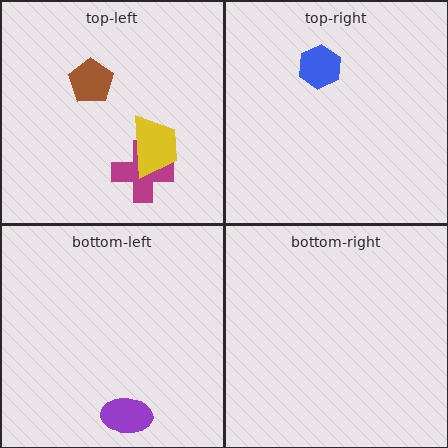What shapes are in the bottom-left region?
The purple ellipse.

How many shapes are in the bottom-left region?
1.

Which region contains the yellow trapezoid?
The top-left region.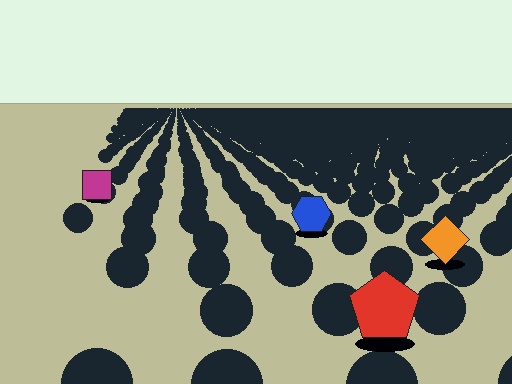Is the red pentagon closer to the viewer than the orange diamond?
Yes. The red pentagon is closer — you can tell from the texture gradient: the ground texture is coarser near it.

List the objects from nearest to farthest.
From nearest to farthest: the red pentagon, the orange diamond, the blue hexagon, the magenta square.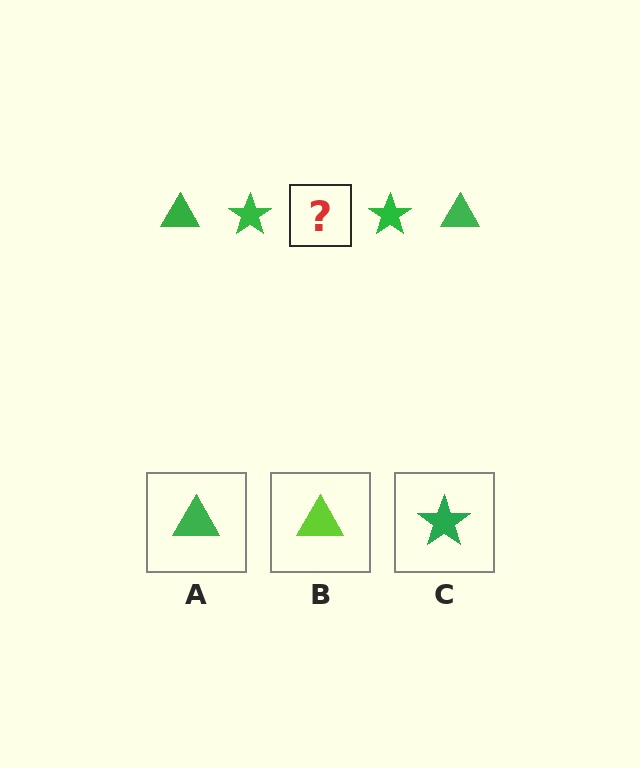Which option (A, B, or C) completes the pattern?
A.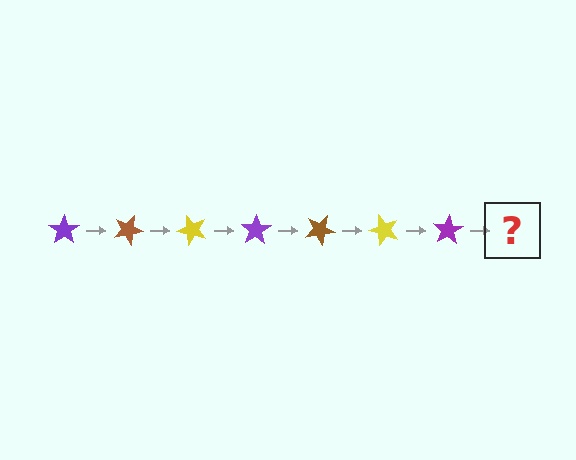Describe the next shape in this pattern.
It should be a brown star, rotated 175 degrees from the start.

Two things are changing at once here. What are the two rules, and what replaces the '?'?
The two rules are that it rotates 25 degrees each step and the color cycles through purple, brown, and yellow. The '?' should be a brown star, rotated 175 degrees from the start.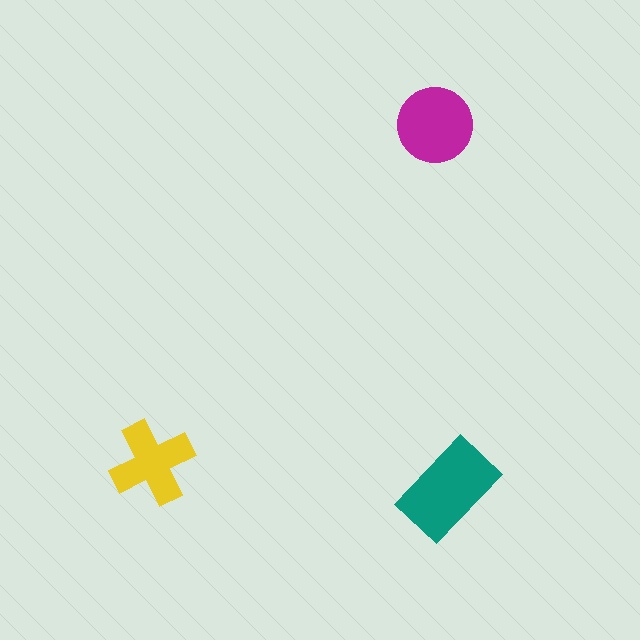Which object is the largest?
The teal rectangle.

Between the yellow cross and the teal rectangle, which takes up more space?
The teal rectangle.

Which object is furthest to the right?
The teal rectangle is rightmost.